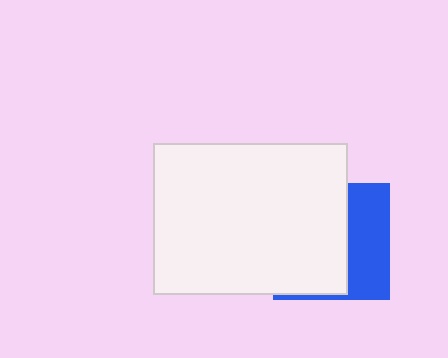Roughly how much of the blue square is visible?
A small part of it is visible (roughly 38%).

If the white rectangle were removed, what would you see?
You would see the complete blue square.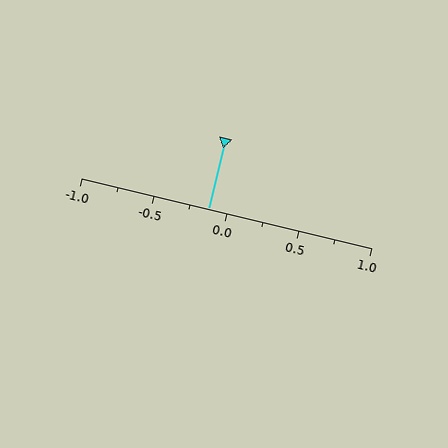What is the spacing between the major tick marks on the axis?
The major ticks are spaced 0.5 apart.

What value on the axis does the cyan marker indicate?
The marker indicates approximately -0.12.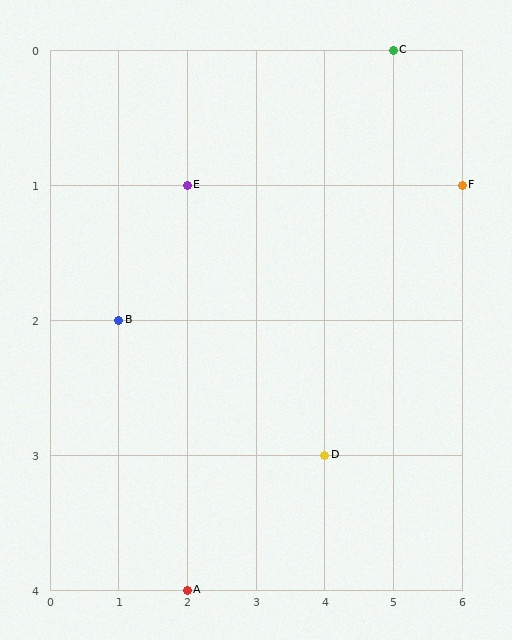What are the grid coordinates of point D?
Point D is at grid coordinates (4, 3).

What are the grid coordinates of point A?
Point A is at grid coordinates (2, 4).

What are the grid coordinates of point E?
Point E is at grid coordinates (2, 1).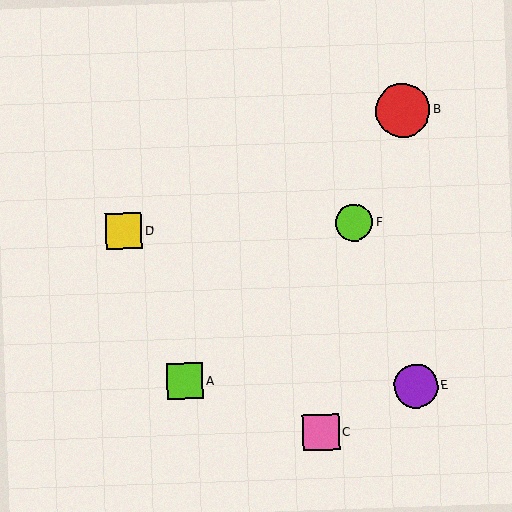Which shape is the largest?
The red circle (labeled B) is the largest.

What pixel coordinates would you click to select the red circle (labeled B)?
Click at (403, 110) to select the red circle B.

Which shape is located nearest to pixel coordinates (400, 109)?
The red circle (labeled B) at (403, 110) is nearest to that location.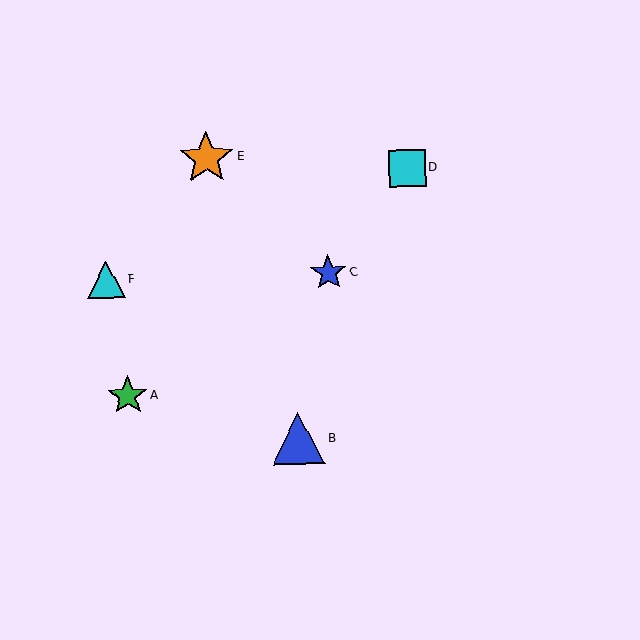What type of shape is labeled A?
Shape A is a green star.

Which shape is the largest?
The orange star (labeled E) is the largest.